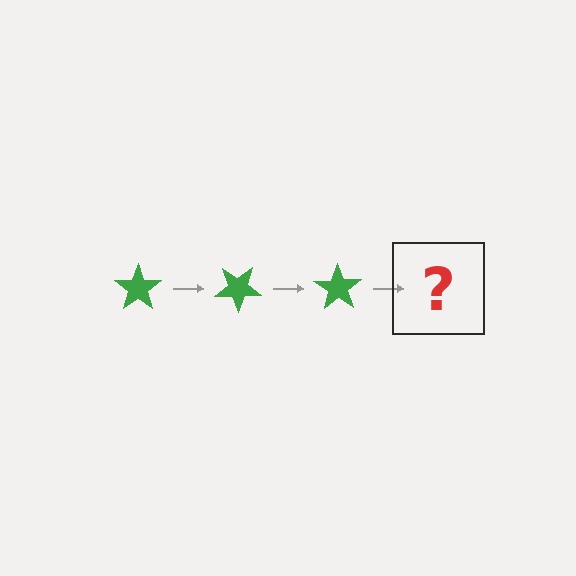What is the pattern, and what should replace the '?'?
The pattern is that the star rotates 35 degrees each step. The '?' should be a green star rotated 105 degrees.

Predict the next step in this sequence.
The next step is a green star rotated 105 degrees.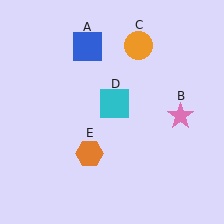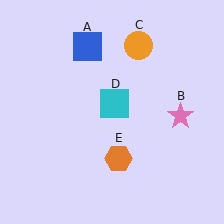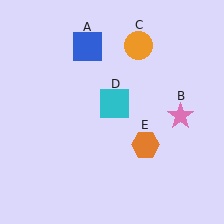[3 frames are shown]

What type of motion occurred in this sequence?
The orange hexagon (object E) rotated counterclockwise around the center of the scene.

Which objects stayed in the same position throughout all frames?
Blue square (object A) and pink star (object B) and orange circle (object C) and cyan square (object D) remained stationary.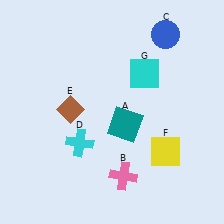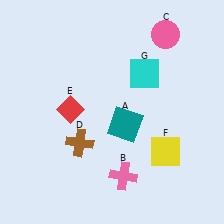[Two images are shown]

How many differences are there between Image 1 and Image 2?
There are 3 differences between the two images.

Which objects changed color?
C changed from blue to pink. D changed from cyan to brown. E changed from brown to red.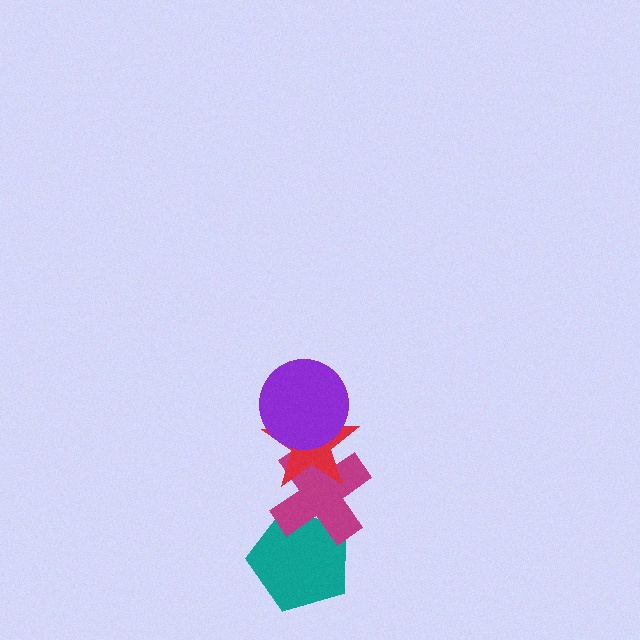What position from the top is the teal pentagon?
The teal pentagon is 4th from the top.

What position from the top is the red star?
The red star is 2nd from the top.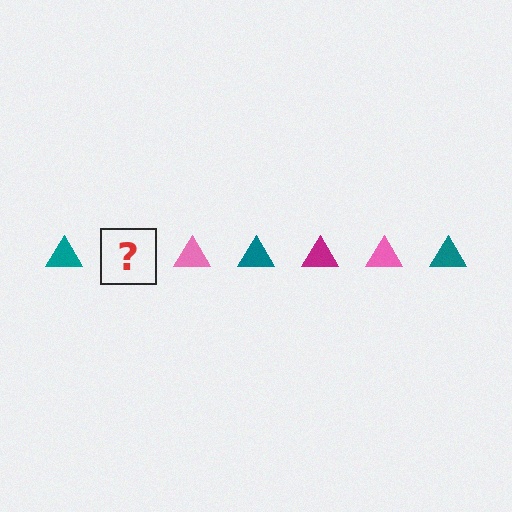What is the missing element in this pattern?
The missing element is a magenta triangle.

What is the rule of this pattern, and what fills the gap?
The rule is that the pattern cycles through teal, magenta, pink triangles. The gap should be filled with a magenta triangle.